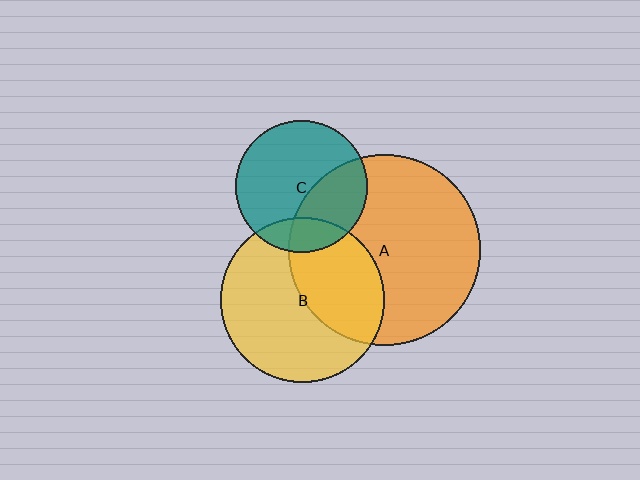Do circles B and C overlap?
Yes.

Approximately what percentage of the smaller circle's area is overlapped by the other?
Approximately 15%.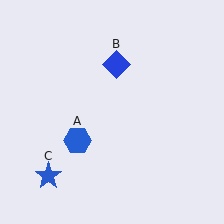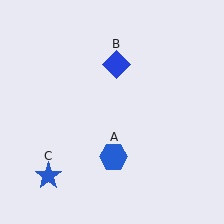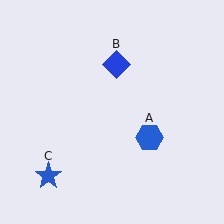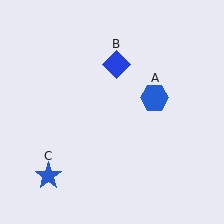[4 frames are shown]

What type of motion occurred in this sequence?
The blue hexagon (object A) rotated counterclockwise around the center of the scene.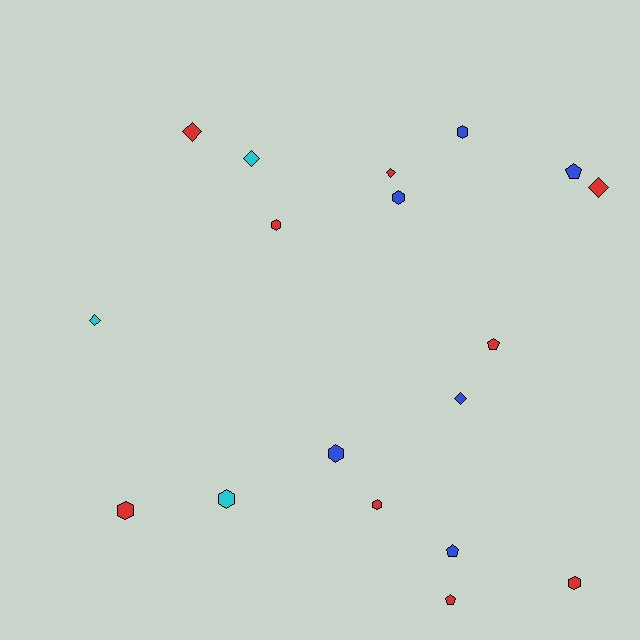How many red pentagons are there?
There are 2 red pentagons.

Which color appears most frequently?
Red, with 9 objects.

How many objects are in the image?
There are 18 objects.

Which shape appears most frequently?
Hexagon, with 8 objects.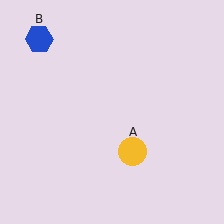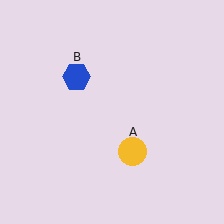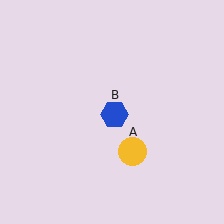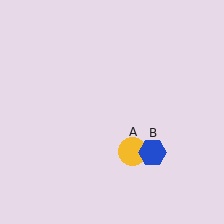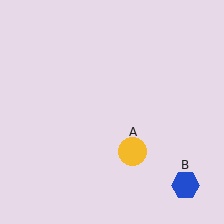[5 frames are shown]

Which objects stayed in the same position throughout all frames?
Yellow circle (object A) remained stationary.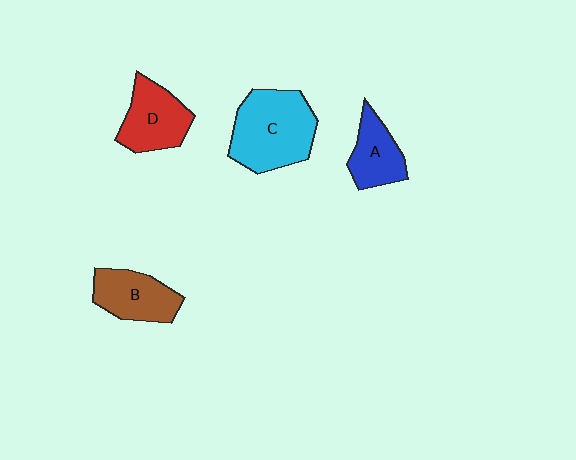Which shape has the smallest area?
Shape A (blue).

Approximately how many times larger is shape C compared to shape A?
Approximately 1.9 times.